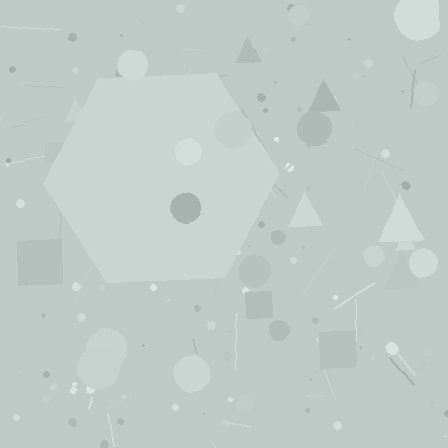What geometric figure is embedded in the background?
A hexagon is embedded in the background.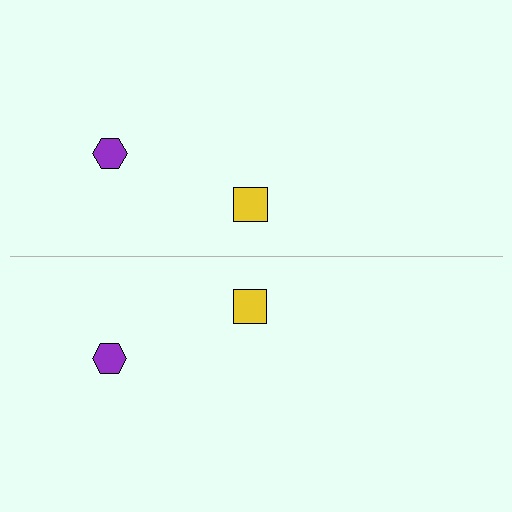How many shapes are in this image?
There are 4 shapes in this image.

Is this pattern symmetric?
Yes, this pattern has bilateral (reflection) symmetry.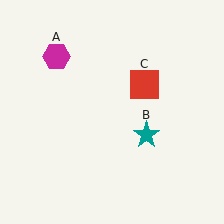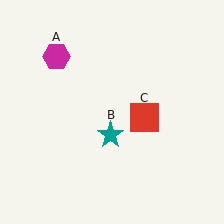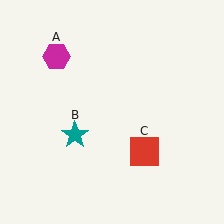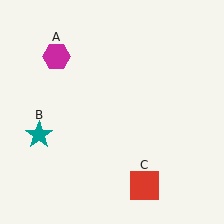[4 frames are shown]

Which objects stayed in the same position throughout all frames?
Magenta hexagon (object A) remained stationary.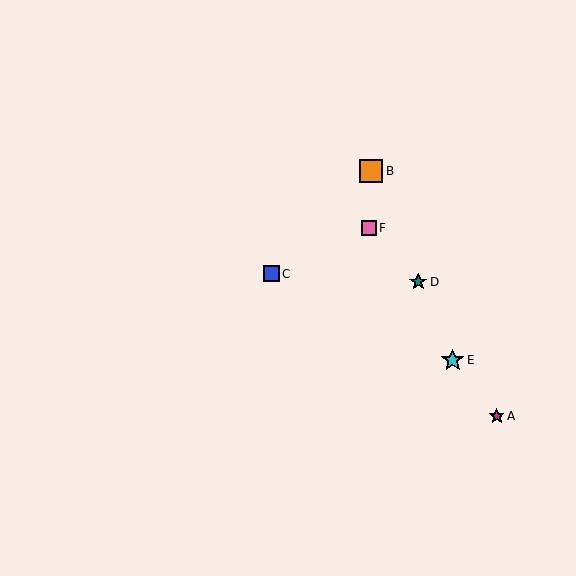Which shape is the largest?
The orange square (labeled B) is the largest.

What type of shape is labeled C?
Shape C is a blue square.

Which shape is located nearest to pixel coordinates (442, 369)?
The cyan star (labeled E) at (453, 360) is nearest to that location.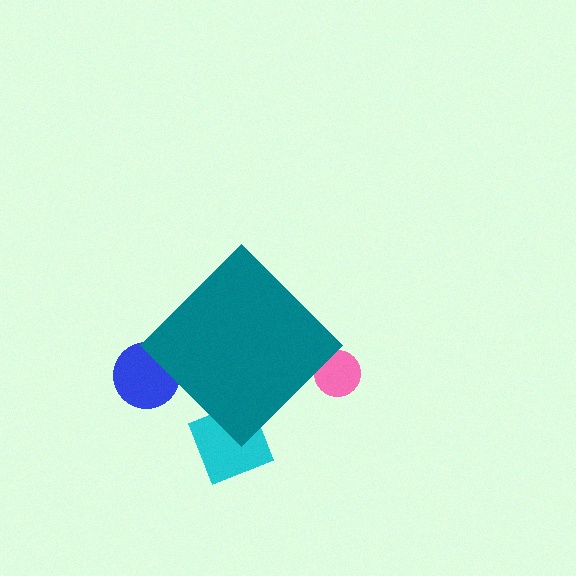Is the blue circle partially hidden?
Yes, the blue circle is partially hidden behind the teal diamond.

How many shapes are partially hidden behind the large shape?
3 shapes are partially hidden.